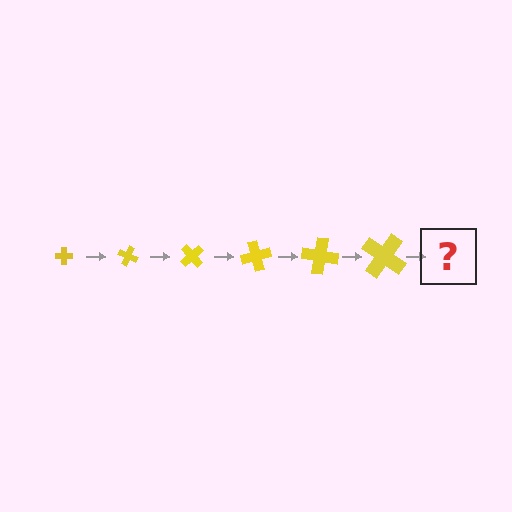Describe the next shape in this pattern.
It should be a cross, larger than the previous one and rotated 150 degrees from the start.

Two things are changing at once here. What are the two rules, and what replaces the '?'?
The two rules are that the cross grows larger each step and it rotates 25 degrees each step. The '?' should be a cross, larger than the previous one and rotated 150 degrees from the start.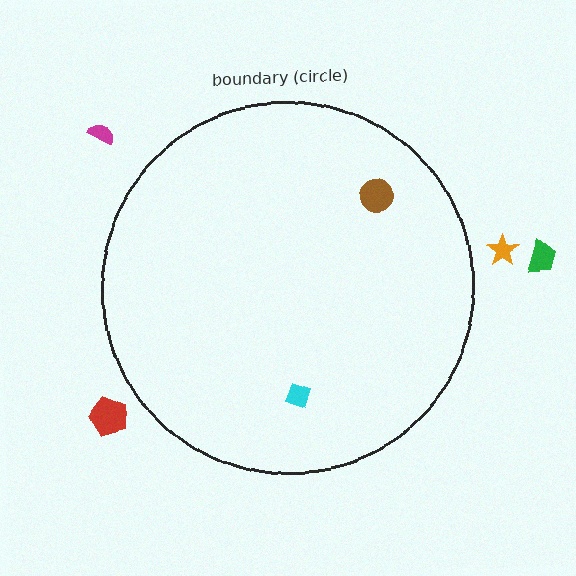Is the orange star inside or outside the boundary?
Outside.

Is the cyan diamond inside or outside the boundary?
Inside.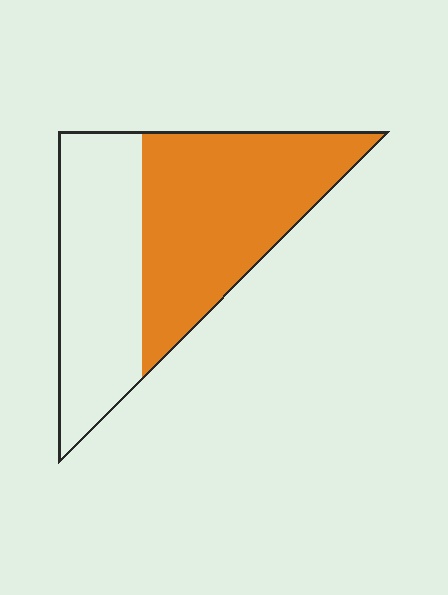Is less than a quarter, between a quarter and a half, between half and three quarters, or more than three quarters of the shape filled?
Between half and three quarters.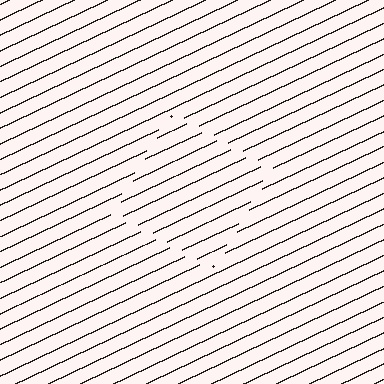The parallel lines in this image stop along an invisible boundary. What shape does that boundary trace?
An illusory square. The interior of the shape contains the same grating, shifted by half a period — the contour is defined by the phase discontinuity where line-ends from the inner and outer gratings abut.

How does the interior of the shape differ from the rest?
The interior of the shape contains the same grating, shifted by half a period — the contour is defined by the phase discontinuity where line-ends from the inner and outer gratings abut.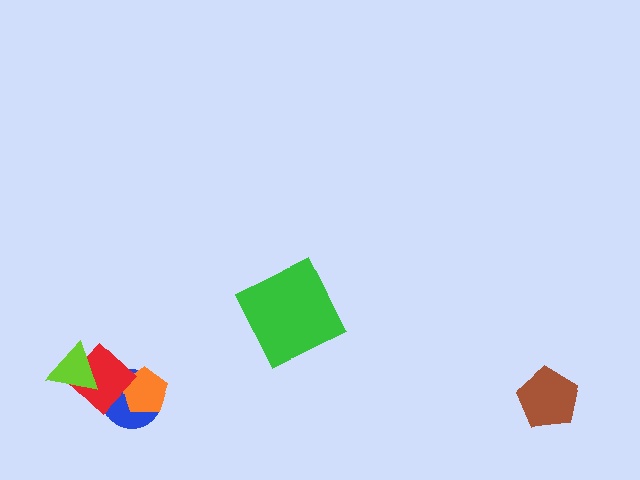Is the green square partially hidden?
No, no other shape covers it.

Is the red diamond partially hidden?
Yes, it is partially covered by another shape.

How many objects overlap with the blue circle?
2 objects overlap with the blue circle.